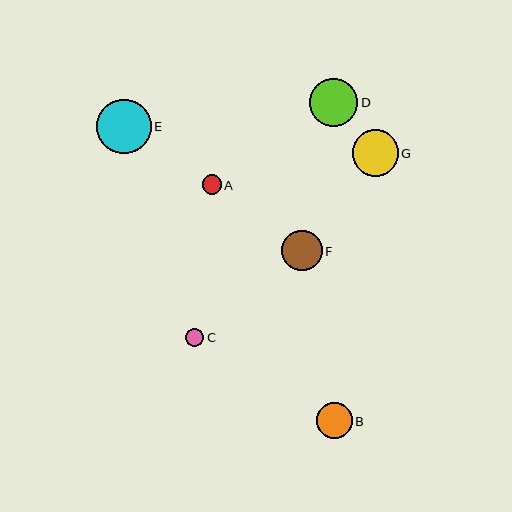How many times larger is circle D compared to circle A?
Circle D is approximately 2.5 times the size of circle A.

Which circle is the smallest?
Circle C is the smallest with a size of approximately 18 pixels.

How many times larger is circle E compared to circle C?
Circle E is approximately 3.0 times the size of circle C.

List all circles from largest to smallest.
From largest to smallest: E, D, G, F, B, A, C.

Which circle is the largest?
Circle E is the largest with a size of approximately 54 pixels.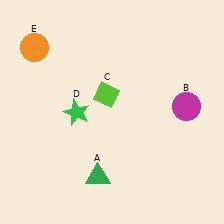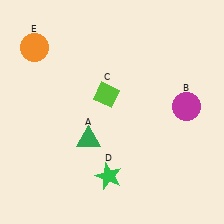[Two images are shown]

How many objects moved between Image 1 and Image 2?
2 objects moved between the two images.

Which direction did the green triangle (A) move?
The green triangle (A) moved up.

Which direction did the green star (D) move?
The green star (D) moved down.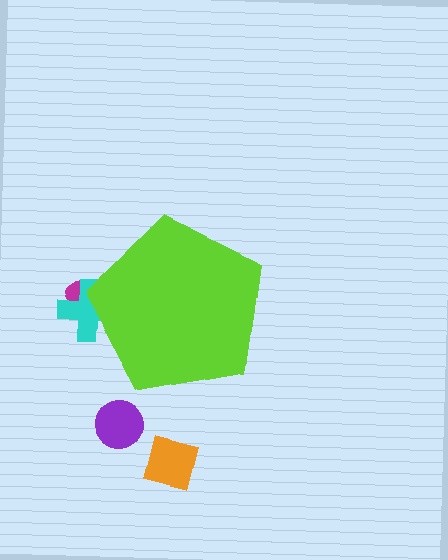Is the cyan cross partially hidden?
Yes, the cyan cross is partially hidden behind the lime pentagon.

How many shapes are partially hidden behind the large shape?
2 shapes are partially hidden.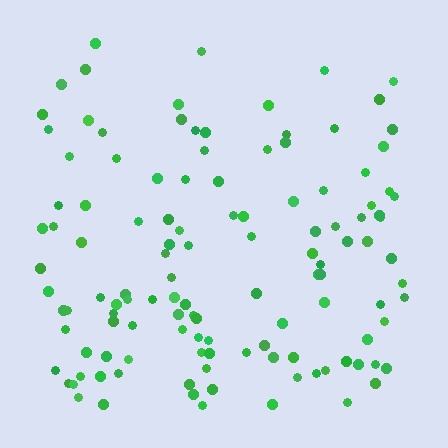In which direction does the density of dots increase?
From top to bottom, with the bottom side densest.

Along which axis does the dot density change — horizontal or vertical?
Vertical.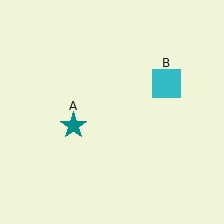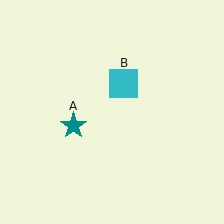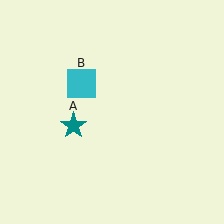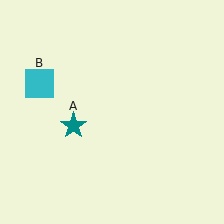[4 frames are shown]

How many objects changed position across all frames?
1 object changed position: cyan square (object B).